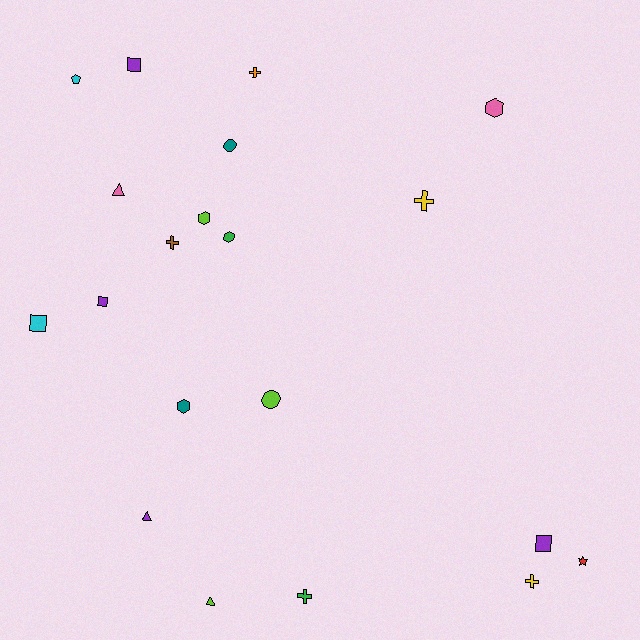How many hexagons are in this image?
There are 4 hexagons.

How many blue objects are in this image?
There are no blue objects.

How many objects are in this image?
There are 20 objects.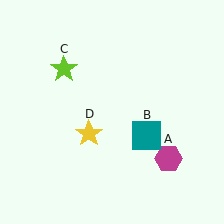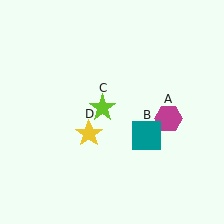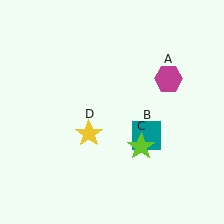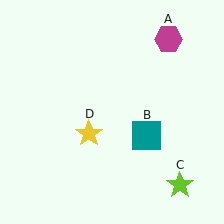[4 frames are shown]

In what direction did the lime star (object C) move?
The lime star (object C) moved down and to the right.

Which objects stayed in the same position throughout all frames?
Teal square (object B) and yellow star (object D) remained stationary.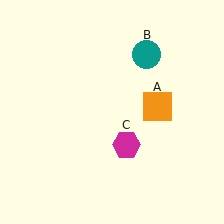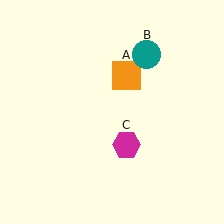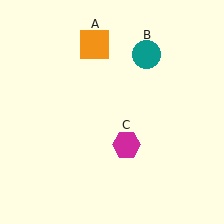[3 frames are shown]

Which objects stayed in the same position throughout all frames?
Teal circle (object B) and magenta hexagon (object C) remained stationary.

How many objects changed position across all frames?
1 object changed position: orange square (object A).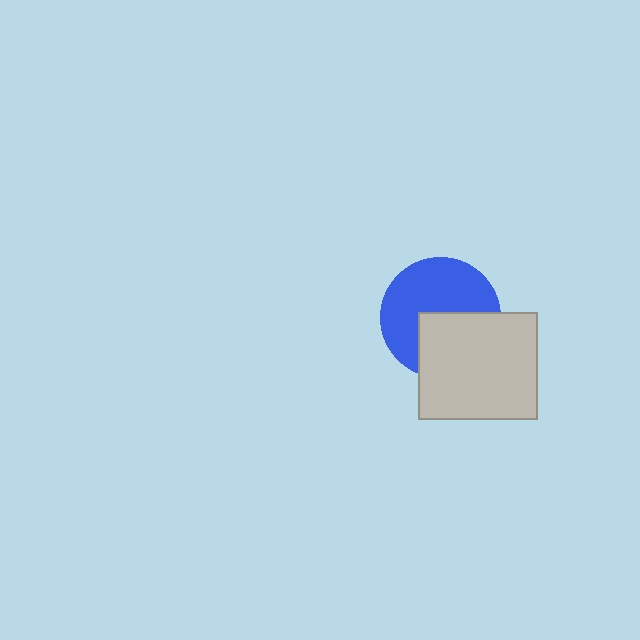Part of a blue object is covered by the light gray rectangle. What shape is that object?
It is a circle.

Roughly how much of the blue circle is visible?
About half of it is visible (roughly 59%).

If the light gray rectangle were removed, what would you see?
You would see the complete blue circle.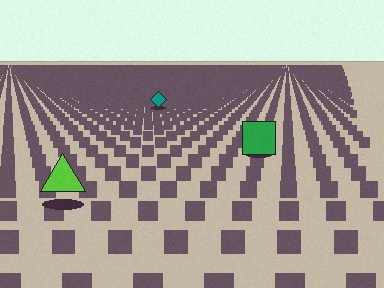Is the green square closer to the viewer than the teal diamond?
Yes. The green square is closer — you can tell from the texture gradient: the ground texture is coarser near it.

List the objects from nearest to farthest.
From nearest to farthest: the lime triangle, the green square, the teal diamond.